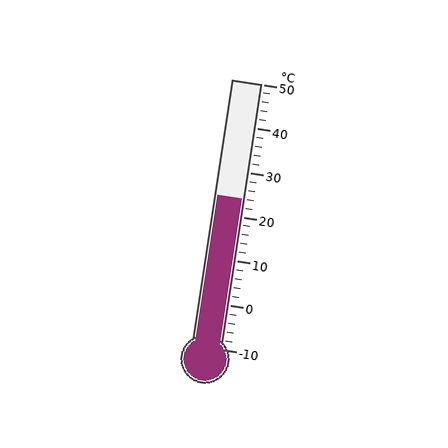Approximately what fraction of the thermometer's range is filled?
The thermometer is filled to approximately 55% of its range.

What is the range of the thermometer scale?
The thermometer scale ranges from -10°C to 50°C.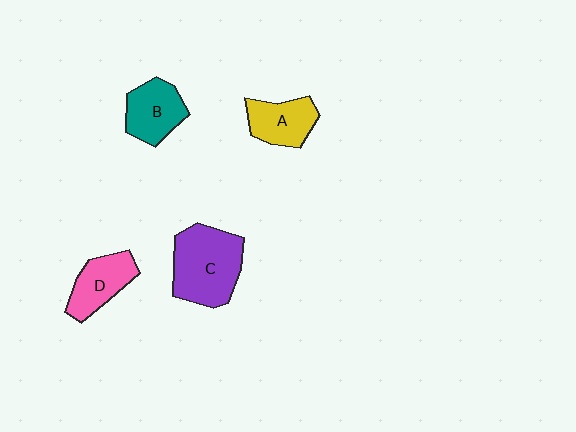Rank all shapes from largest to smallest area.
From largest to smallest: C (purple), B (teal), D (pink), A (yellow).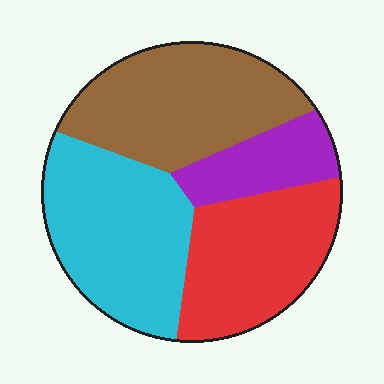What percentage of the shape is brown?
Brown takes up about one third (1/3) of the shape.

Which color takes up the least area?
Purple, at roughly 15%.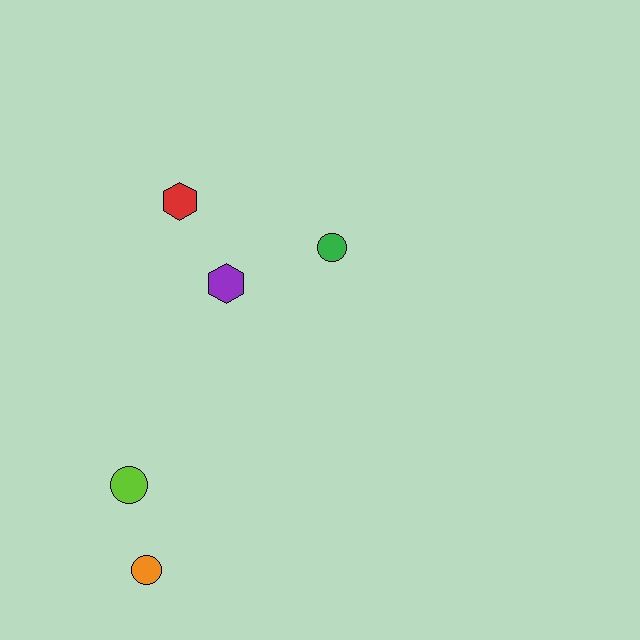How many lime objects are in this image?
There is 1 lime object.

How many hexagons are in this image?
There are 2 hexagons.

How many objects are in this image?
There are 5 objects.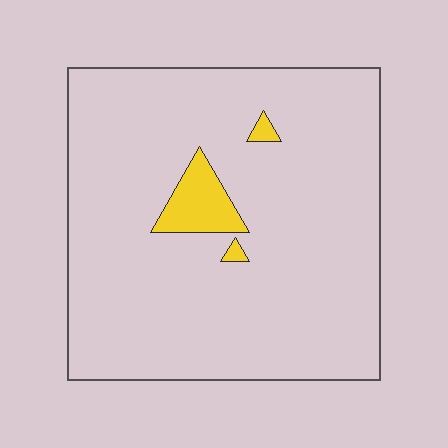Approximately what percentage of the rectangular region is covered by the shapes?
Approximately 5%.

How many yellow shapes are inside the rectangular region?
3.